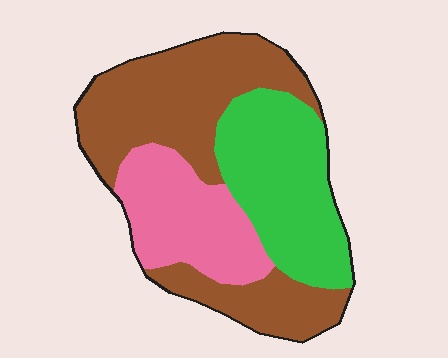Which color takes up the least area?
Pink, at roughly 25%.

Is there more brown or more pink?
Brown.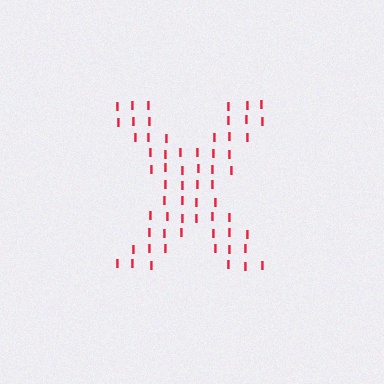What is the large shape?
The large shape is the letter X.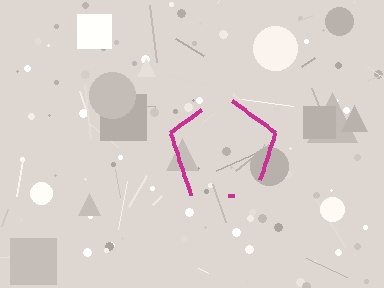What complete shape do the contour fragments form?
The contour fragments form a pentagon.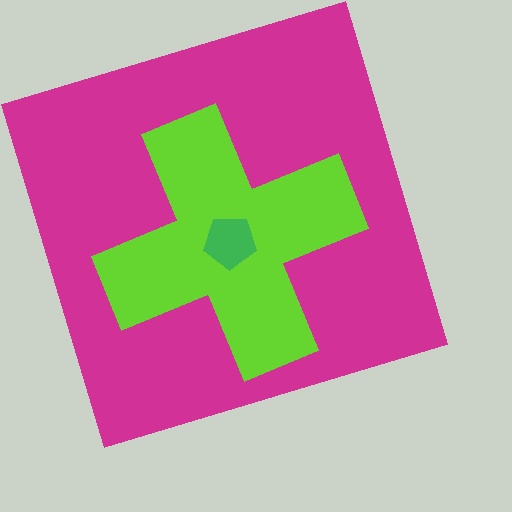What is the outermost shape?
The magenta square.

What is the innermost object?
The green pentagon.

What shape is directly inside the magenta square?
The lime cross.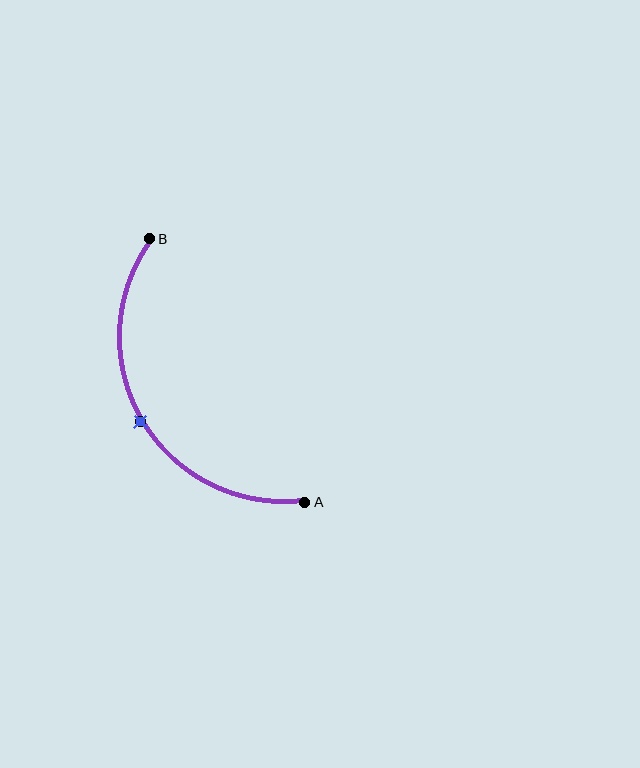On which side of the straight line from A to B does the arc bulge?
The arc bulges to the left of the straight line connecting A and B.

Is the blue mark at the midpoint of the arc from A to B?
Yes. The blue mark lies on the arc at equal arc-length from both A and B — it is the arc midpoint.